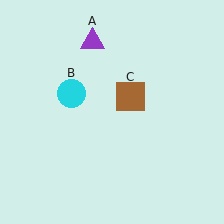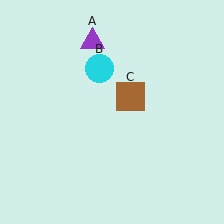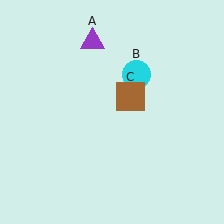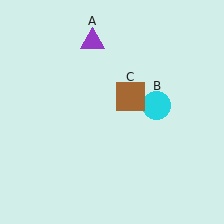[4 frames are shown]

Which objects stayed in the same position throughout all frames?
Purple triangle (object A) and brown square (object C) remained stationary.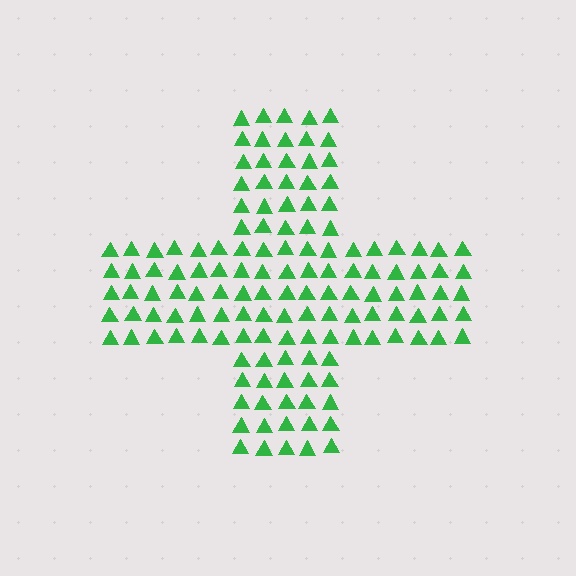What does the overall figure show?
The overall figure shows a cross.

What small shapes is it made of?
It is made of small triangles.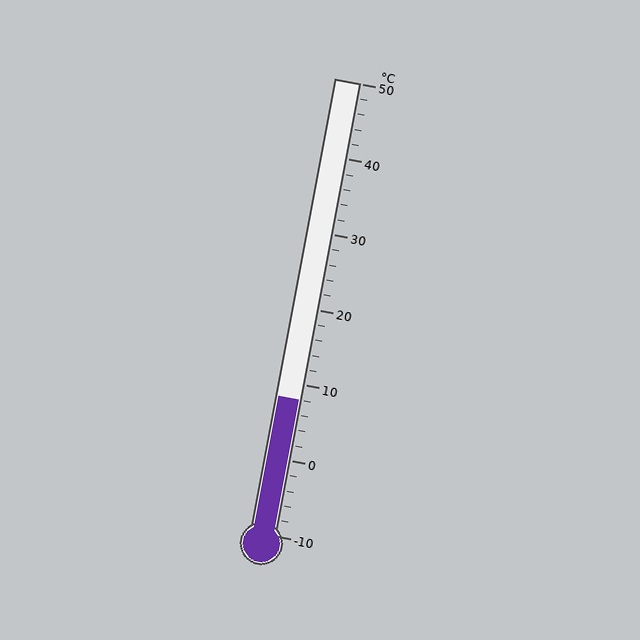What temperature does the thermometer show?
The thermometer shows approximately 8°C.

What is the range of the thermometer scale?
The thermometer scale ranges from -10°C to 50°C.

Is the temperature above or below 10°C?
The temperature is below 10°C.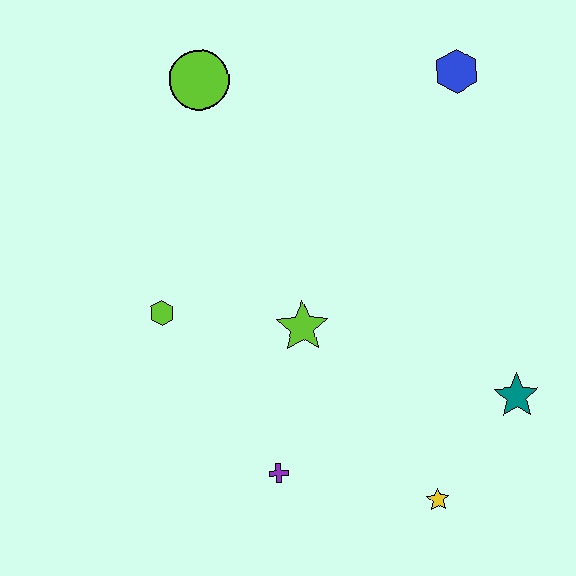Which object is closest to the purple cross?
The lime star is closest to the purple cross.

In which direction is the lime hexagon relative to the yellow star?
The lime hexagon is to the left of the yellow star.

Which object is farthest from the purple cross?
The blue hexagon is farthest from the purple cross.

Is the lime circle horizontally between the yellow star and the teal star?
No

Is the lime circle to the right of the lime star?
No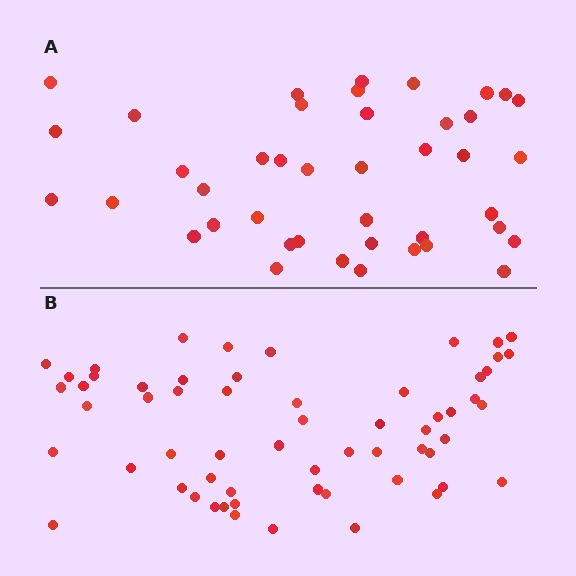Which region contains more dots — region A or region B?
Region B (the bottom region) has more dots.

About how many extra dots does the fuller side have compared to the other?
Region B has approximately 20 more dots than region A.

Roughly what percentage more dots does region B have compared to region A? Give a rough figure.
About 45% more.